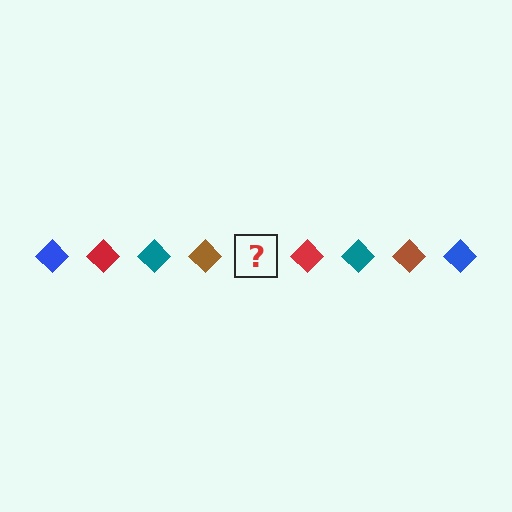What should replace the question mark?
The question mark should be replaced with a blue diamond.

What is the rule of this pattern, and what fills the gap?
The rule is that the pattern cycles through blue, red, teal, brown diamonds. The gap should be filled with a blue diamond.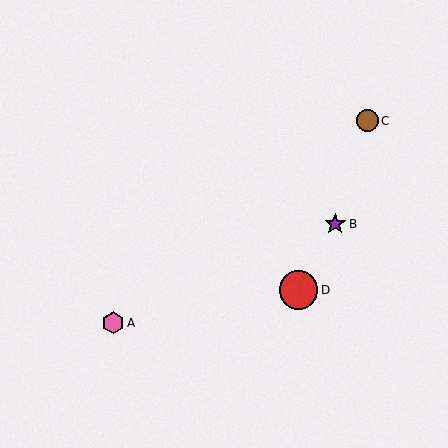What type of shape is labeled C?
Shape C is a brown circle.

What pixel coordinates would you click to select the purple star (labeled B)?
Click at (335, 224) to select the purple star B.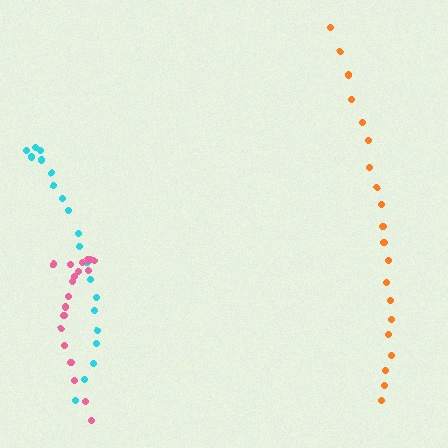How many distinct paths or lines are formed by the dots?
There are 3 distinct paths.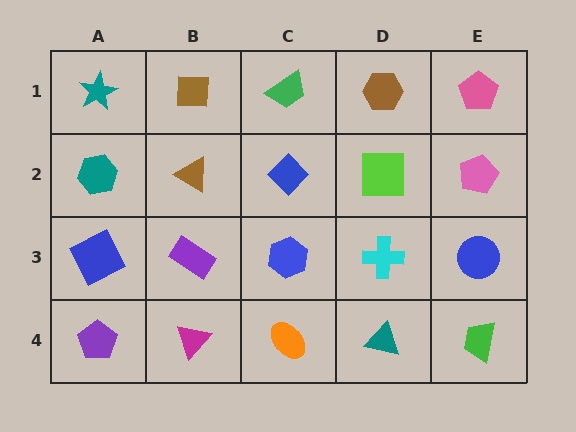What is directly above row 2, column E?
A pink pentagon.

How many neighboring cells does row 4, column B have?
3.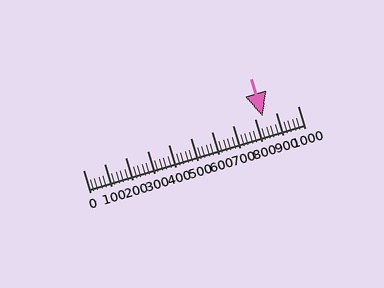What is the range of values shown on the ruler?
The ruler shows values from 0 to 1000.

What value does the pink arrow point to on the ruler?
The pink arrow points to approximately 839.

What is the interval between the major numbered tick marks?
The major tick marks are spaced 100 units apart.